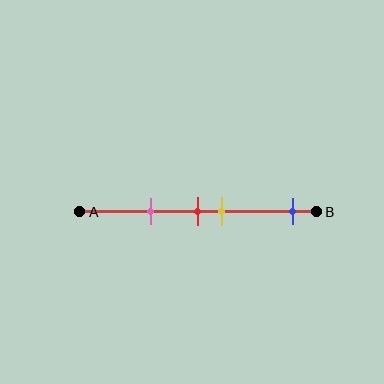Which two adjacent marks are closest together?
The red and yellow marks are the closest adjacent pair.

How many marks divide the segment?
There are 4 marks dividing the segment.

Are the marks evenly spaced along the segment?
No, the marks are not evenly spaced.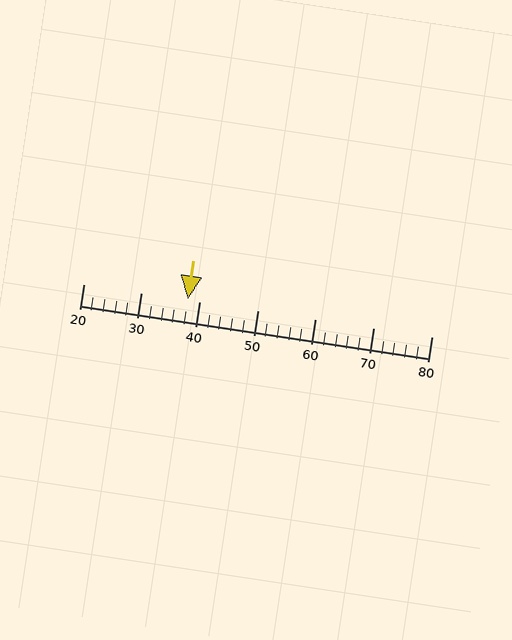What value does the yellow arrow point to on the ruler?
The yellow arrow points to approximately 38.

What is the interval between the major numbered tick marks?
The major tick marks are spaced 10 units apart.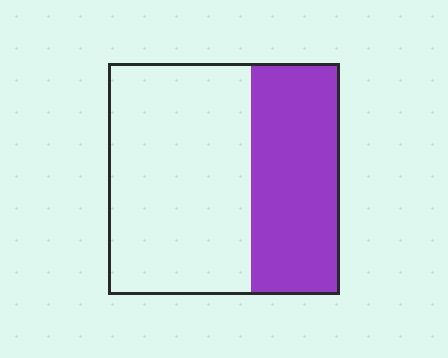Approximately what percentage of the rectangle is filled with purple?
Approximately 40%.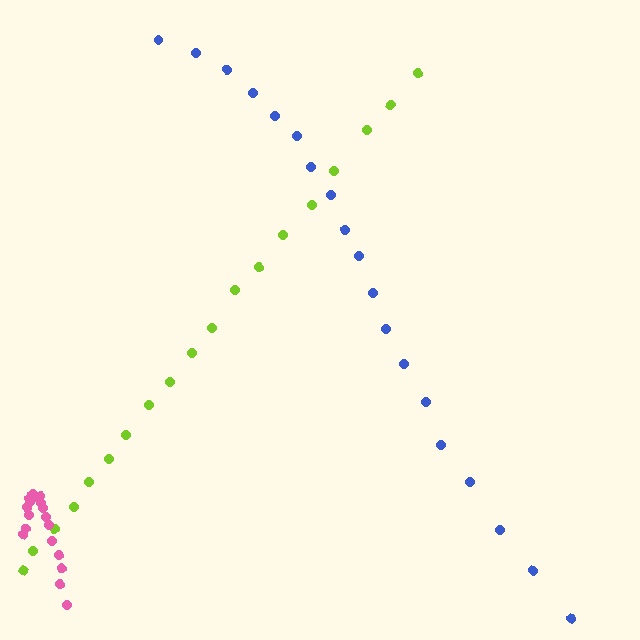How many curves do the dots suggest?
There are 3 distinct paths.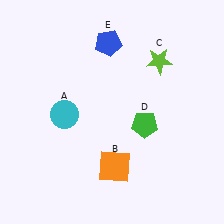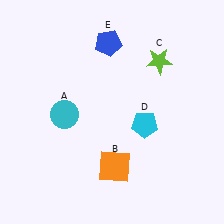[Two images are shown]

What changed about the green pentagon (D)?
In Image 1, D is green. In Image 2, it changed to cyan.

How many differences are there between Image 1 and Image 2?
There is 1 difference between the two images.